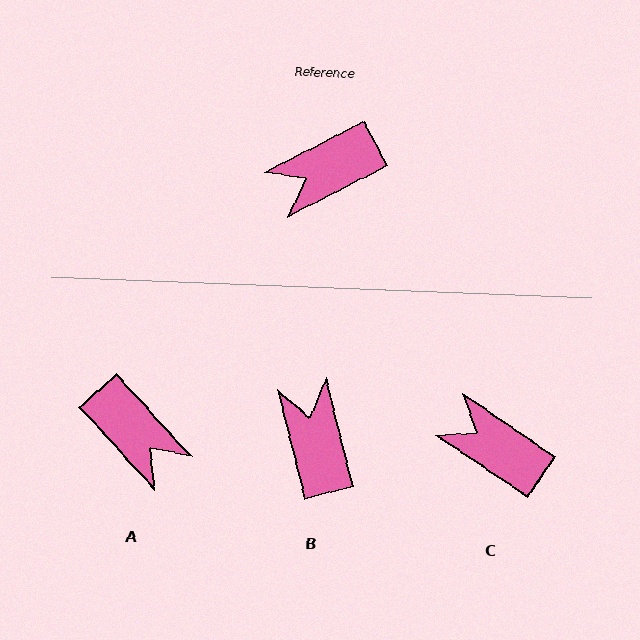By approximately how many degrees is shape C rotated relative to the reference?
Approximately 61 degrees clockwise.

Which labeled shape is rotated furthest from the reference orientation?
A, about 105 degrees away.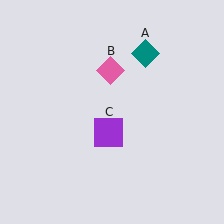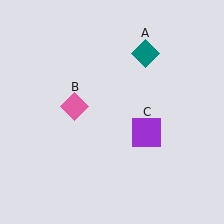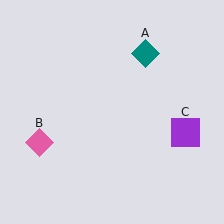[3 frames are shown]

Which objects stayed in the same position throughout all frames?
Teal diamond (object A) remained stationary.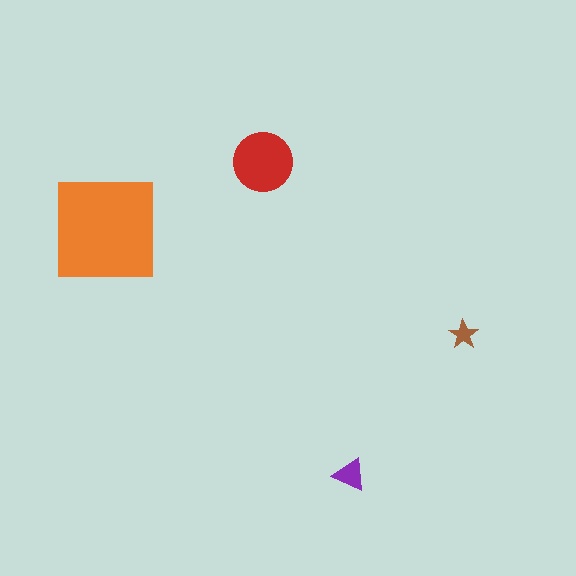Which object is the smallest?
The brown star.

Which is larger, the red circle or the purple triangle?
The red circle.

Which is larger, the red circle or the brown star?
The red circle.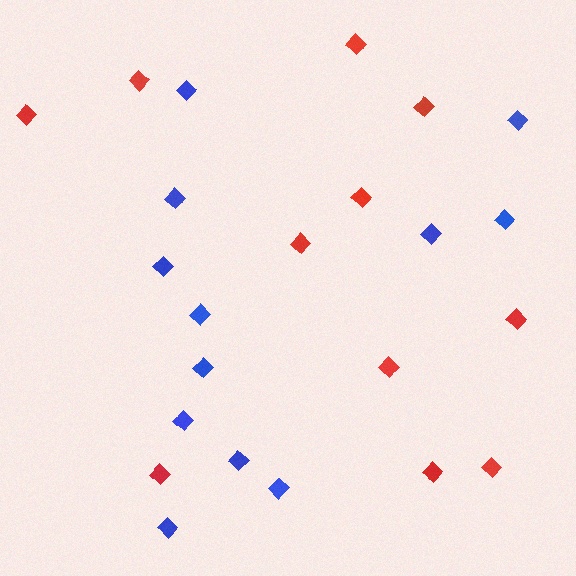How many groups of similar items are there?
There are 2 groups: one group of blue diamonds (12) and one group of red diamonds (11).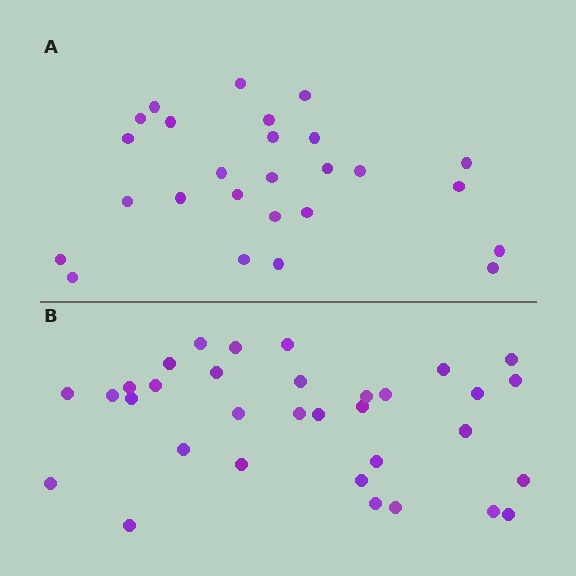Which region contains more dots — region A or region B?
Region B (the bottom region) has more dots.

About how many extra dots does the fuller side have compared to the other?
Region B has roughly 8 or so more dots than region A.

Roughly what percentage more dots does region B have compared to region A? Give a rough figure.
About 25% more.